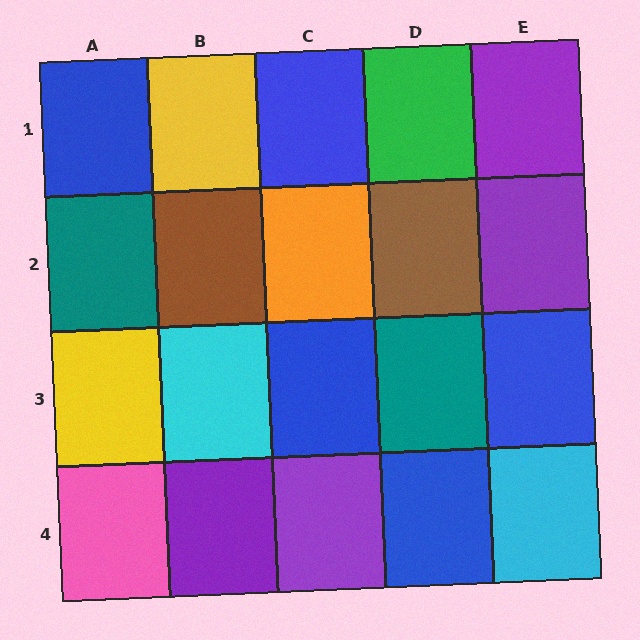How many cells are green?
1 cell is green.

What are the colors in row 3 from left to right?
Yellow, cyan, blue, teal, blue.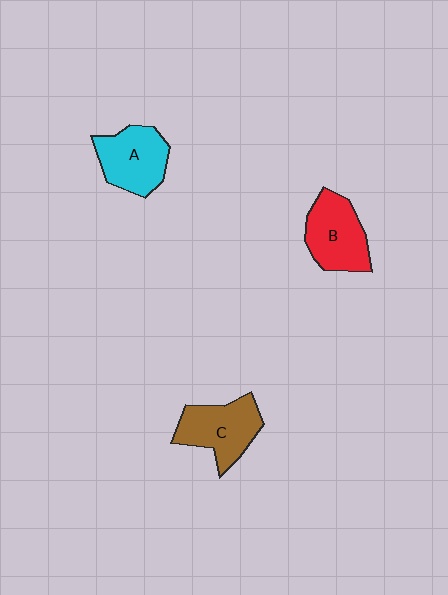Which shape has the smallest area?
Shape A (cyan).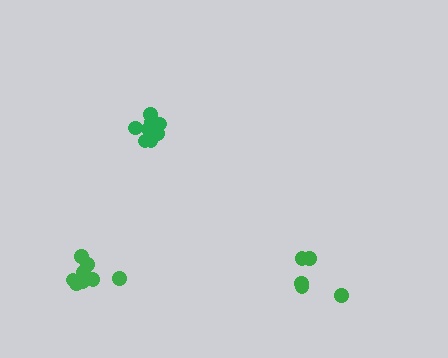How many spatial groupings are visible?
There are 3 spatial groupings.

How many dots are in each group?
Group 1: 9 dots, Group 2: 5 dots, Group 3: 8 dots (22 total).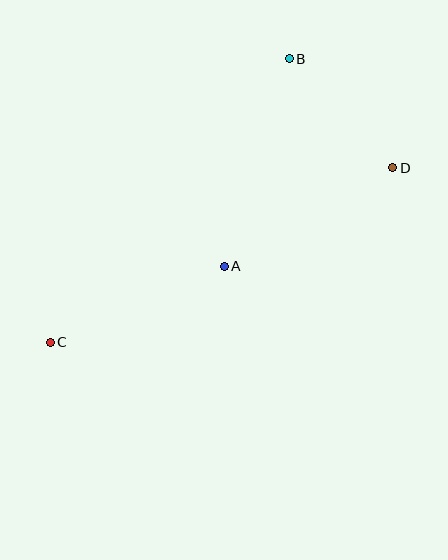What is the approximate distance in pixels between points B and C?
The distance between B and C is approximately 371 pixels.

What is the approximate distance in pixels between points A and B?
The distance between A and B is approximately 217 pixels.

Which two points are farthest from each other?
Points C and D are farthest from each other.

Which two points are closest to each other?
Points B and D are closest to each other.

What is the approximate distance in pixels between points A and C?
The distance between A and C is approximately 190 pixels.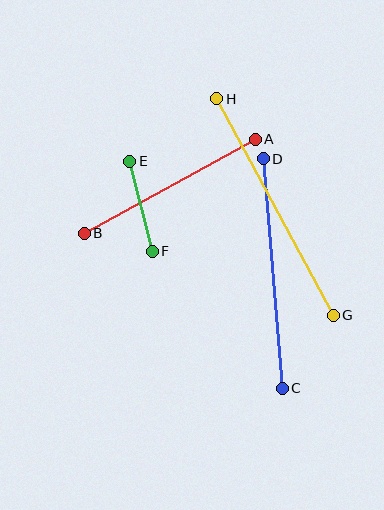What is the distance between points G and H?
The distance is approximately 246 pixels.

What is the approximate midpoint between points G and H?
The midpoint is at approximately (275, 207) pixels.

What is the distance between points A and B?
The distance is approximately 195 pixels.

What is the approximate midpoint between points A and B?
The midpoint is at approximately (170, 186) pixels.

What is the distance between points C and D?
The distance is approximately 231 pixels.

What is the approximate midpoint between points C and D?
The midpoint is at approximately (273, 274) pixels.